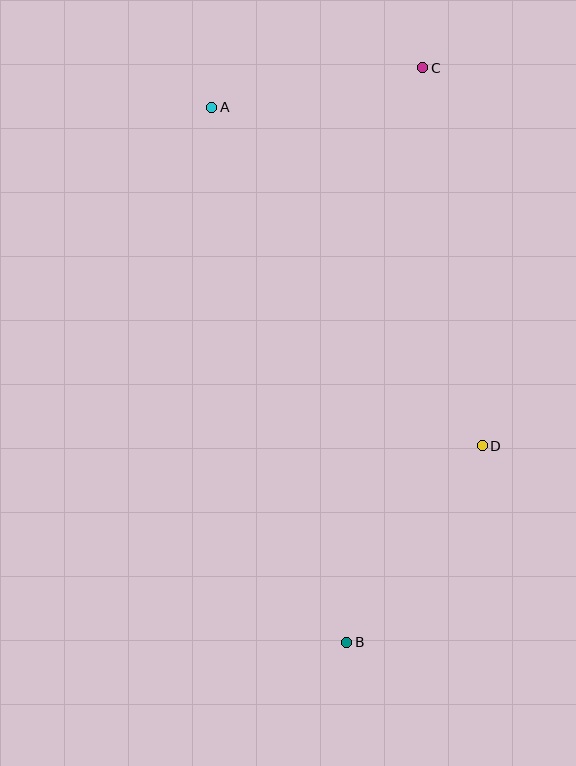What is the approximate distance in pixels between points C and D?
The distance between C and D is approximately 383 pixels.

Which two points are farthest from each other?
Points B and C are farthest from each other.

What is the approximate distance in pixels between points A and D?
The distance between A and D is approximately 433 pixels.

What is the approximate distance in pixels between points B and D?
The distance between B and D is approximately 238 pixels.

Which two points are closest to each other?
Points A and C are closest to each other.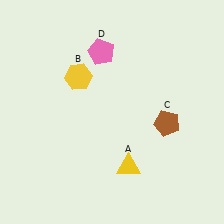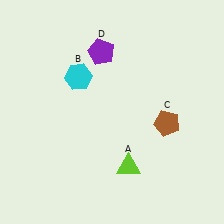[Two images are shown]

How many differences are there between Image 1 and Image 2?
There are 3 differences between the two images.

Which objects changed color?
A changed from yellow to lime. B changed from yellow to cyan. D changed from pink to purple.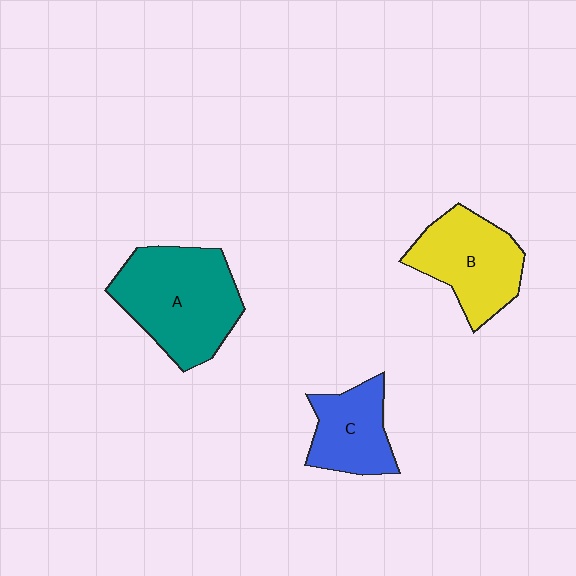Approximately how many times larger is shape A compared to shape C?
Approximately 1.7 times.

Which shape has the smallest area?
Shape C (blue).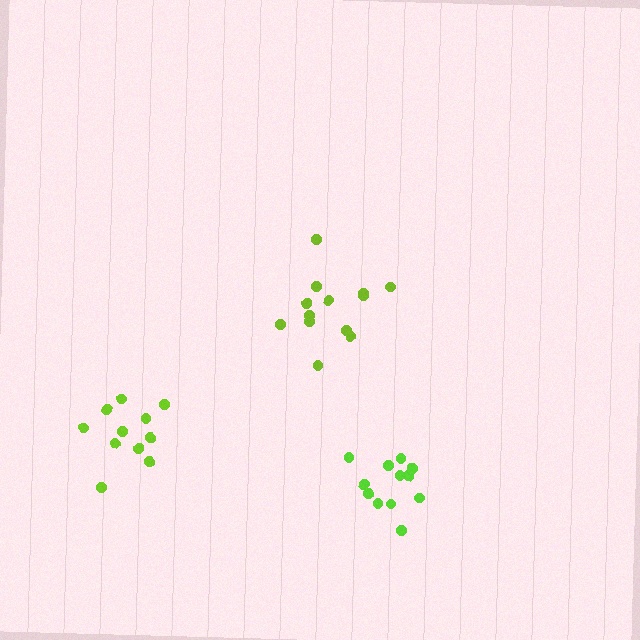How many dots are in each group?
Group 1: 11 dots, Group 2: 13 dots, Group 3: 12 dots (36 total).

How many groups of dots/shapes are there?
There are 3 groups.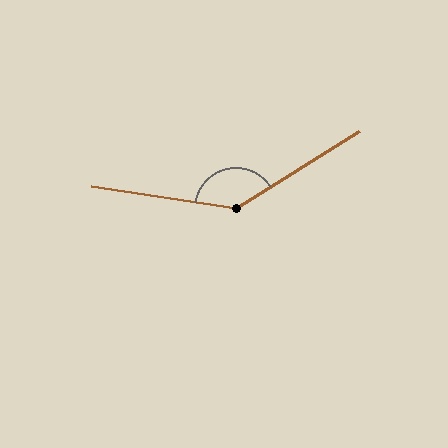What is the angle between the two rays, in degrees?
Approximately 139 degrees.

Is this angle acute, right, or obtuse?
It is obtuse.